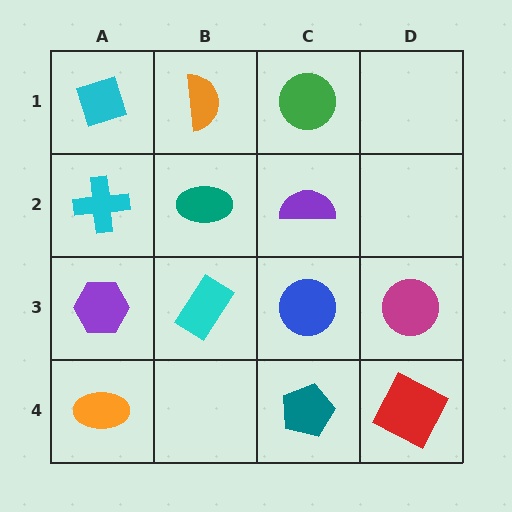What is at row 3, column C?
A blue circle.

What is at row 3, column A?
A purple hexagon.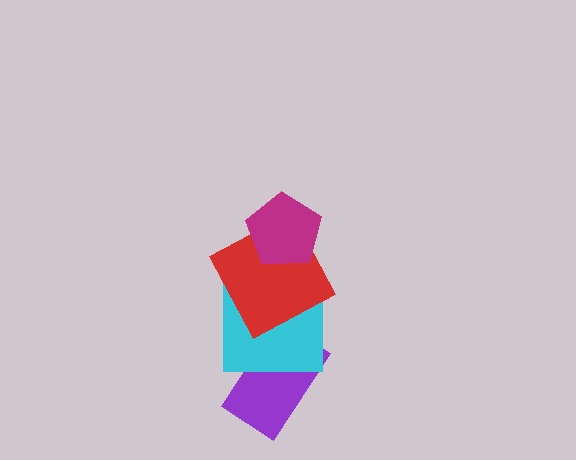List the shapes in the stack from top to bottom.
From top to bottom: the magenta pentagon, the red square, the cyan square, the purple rectangle.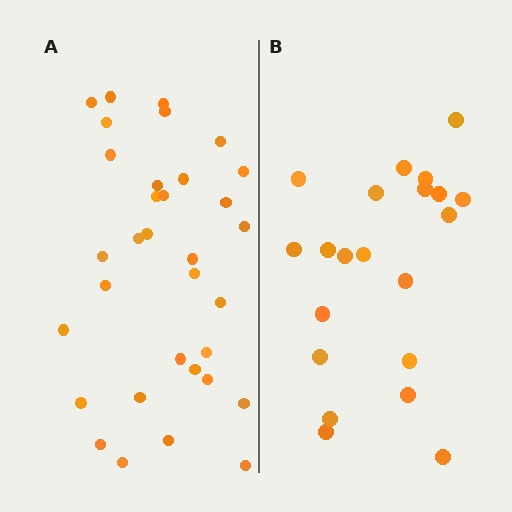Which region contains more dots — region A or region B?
Region A (the left region) has more dots.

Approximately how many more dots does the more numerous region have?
Region A has roughly 12 or so more dots than region B.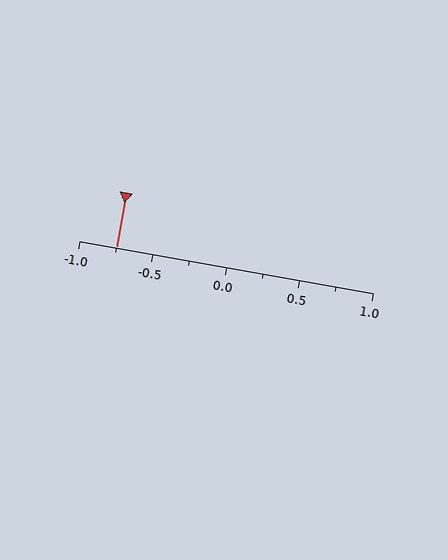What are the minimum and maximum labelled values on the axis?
The axis runs from -1.0 to 1.0.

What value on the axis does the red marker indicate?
The marker indicates approximately -0.75.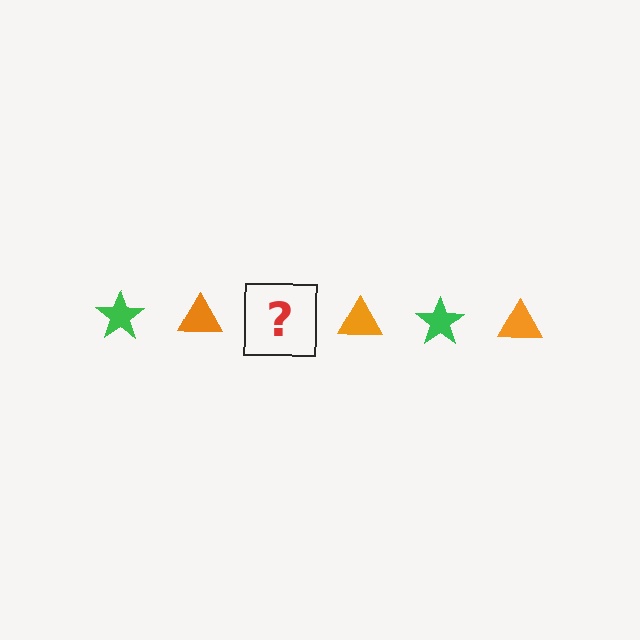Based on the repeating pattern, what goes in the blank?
The blank should be a green star.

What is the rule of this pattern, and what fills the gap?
The rule is that the pattern alternates between green star and orange triangle. The gap should be filled with a green star.